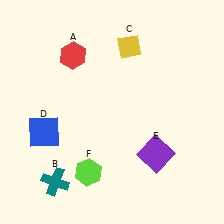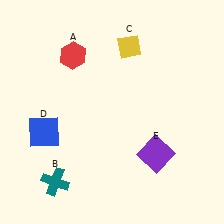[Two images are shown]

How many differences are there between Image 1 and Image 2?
There is 1 difference between the two images.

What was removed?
The lime hexagon (F) was removed in Image 2.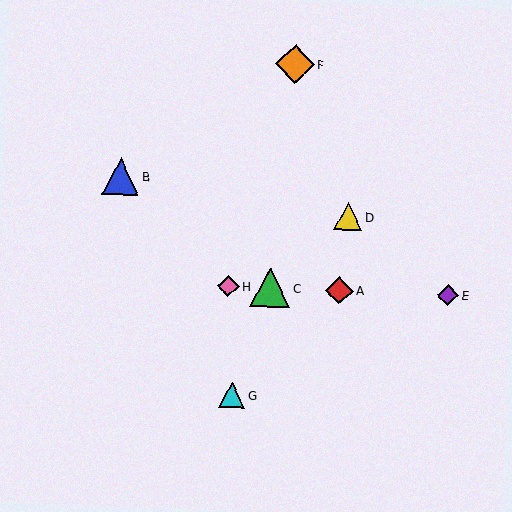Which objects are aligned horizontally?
Objects A, C, E, H are aligned horizontally.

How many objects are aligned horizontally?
4 objects (A, C, E, H) are aligned horizontally.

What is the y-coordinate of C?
Object C is at y≈288.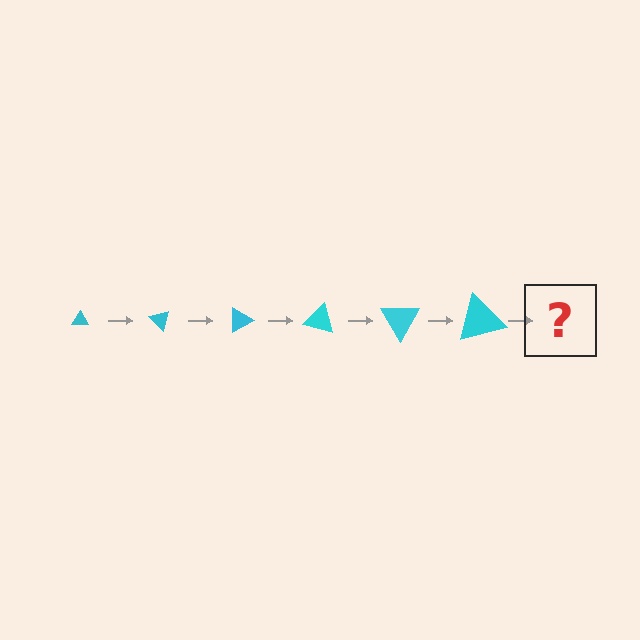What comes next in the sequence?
The next element should be a triangle, larger than the previous one and rotated 270 degrees from the start.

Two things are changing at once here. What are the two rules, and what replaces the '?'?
The two rules are that the triangle grows larger each step and it rotates 45 degrees each step. The '?' should be a triangle, larger than the previous one and rotated 270 degrees from the start.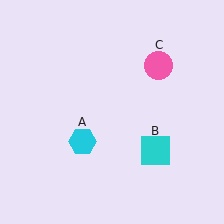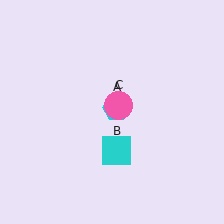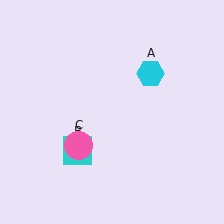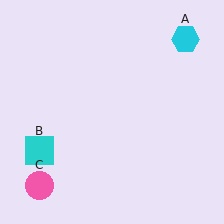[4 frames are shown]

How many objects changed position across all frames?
3 objects changed position: cyan hexagon (object A), cyan square (object B), pink circle (object C).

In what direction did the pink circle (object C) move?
The pink circle (object C) moved down and to the left.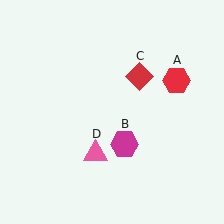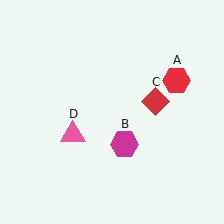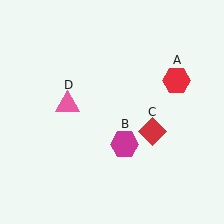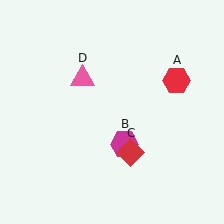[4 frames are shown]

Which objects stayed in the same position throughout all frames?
Red hexagon (object A) and magenta hexagon (object B) remained stationary.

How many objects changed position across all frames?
2 objects changed position: red diamond (object C), pink triangle (object D).